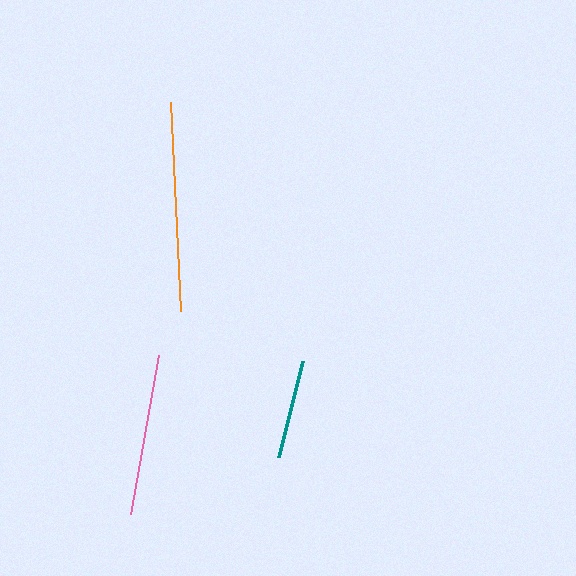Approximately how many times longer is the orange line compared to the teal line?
The orange line is approximately 2.1 times the length of the teal line.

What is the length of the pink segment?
The pink segment is approximately 162 pixels long.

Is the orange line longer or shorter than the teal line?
The orange line is longer than the teal line.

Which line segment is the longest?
The orange line is the longest at approximately 209 pixels.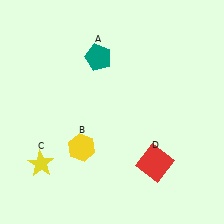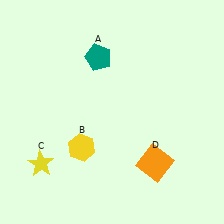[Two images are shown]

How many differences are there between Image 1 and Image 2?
There is 1 difference between the two images.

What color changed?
The square (D) changed from red in Image 1 to orange in Image 2.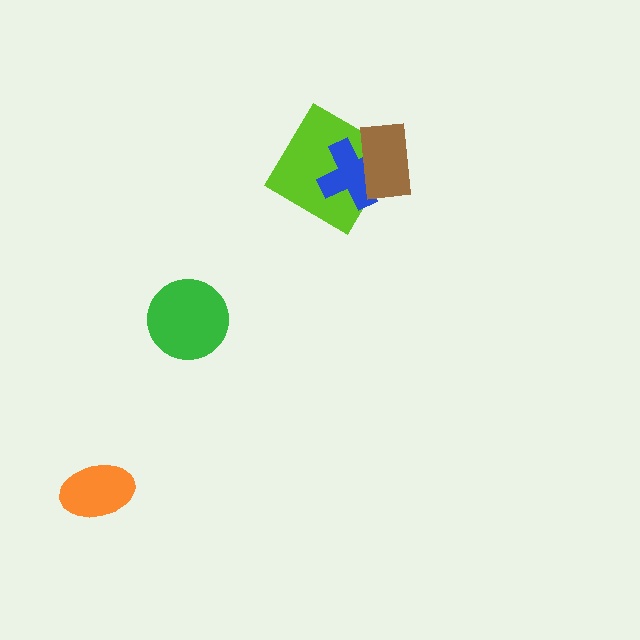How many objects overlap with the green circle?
0 objects overlap with the green circle.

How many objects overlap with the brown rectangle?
2 objects overlap with the brown rectangle.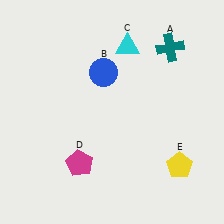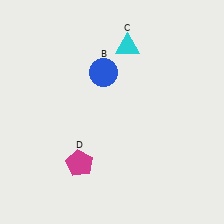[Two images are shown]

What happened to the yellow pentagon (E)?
The yellow pentagon (E) was removed in Image 2. It was in the bottom-right area of Image 1.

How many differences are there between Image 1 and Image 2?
There are 2 differences between the two images.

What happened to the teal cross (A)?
The teal cross (A) was removed in Image 2. It was in the top-right area of Image 1.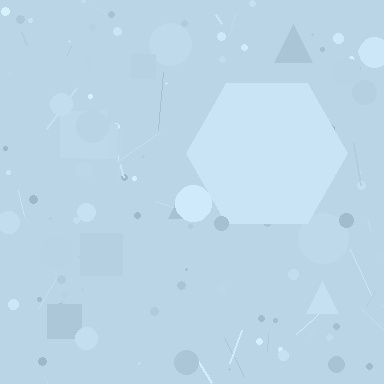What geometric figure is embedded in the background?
A hexagon is embedded in the background.